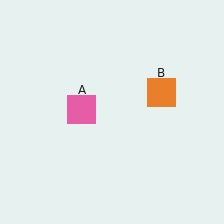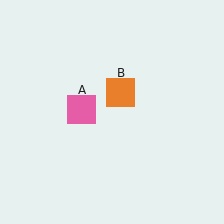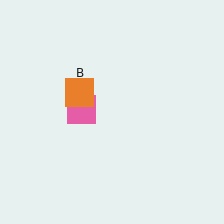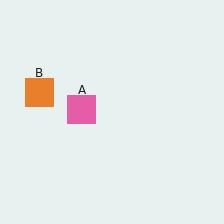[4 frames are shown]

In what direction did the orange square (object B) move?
The orange square (object B) moved left.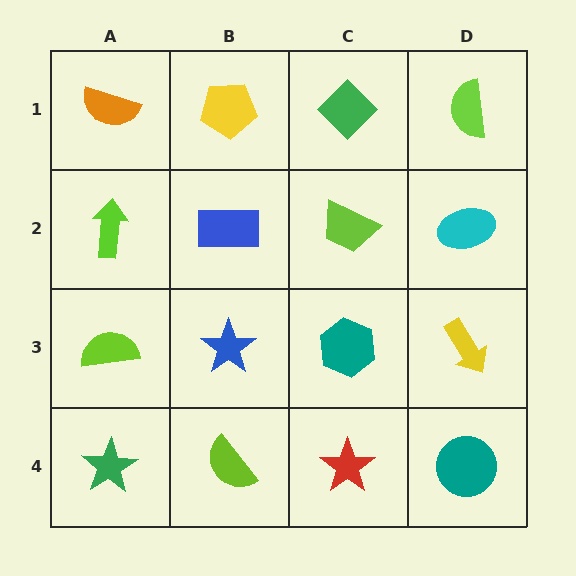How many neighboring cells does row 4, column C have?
3.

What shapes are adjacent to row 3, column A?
A lime arrow (row 2, column A), a green star (row 4, column A), a blue star (row 3, column B).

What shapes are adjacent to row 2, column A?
An orange semicircle (row 1, column A), a lime semicircle (row 3, column A), a blue rectangle (row 2, column B).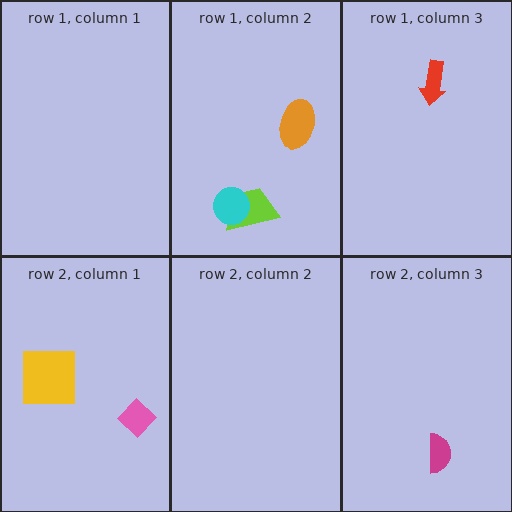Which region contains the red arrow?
The row 1, column 3 region.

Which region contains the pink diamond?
The row 2, column 1 region.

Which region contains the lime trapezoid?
The row 1, column 2 region.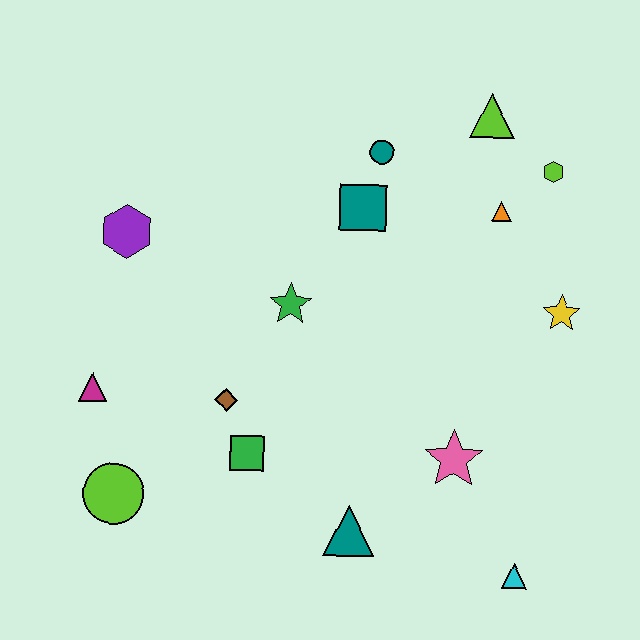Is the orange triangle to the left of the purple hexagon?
No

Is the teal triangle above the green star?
No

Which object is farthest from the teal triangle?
The lime triangle is farthest from the teal triangle.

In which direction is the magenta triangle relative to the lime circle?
The magenta triangle is above the lime circle.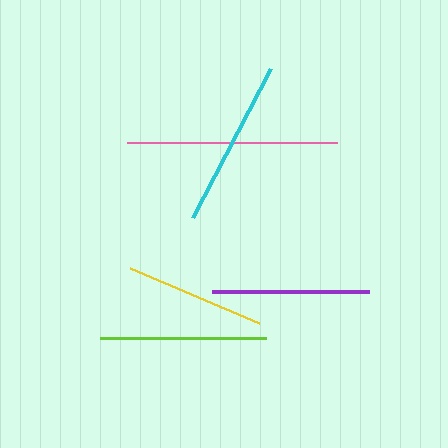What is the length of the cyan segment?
The cyan segment is approximately 169 pixels long.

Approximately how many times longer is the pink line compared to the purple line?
The pink line is approximately 1.3 times the length of the purple line.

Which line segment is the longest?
The pink line is the longest at approximately 210 pixels.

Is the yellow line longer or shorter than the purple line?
The purple line is longer than the yellow line.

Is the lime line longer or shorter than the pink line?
The pink line is longer than the lime line.